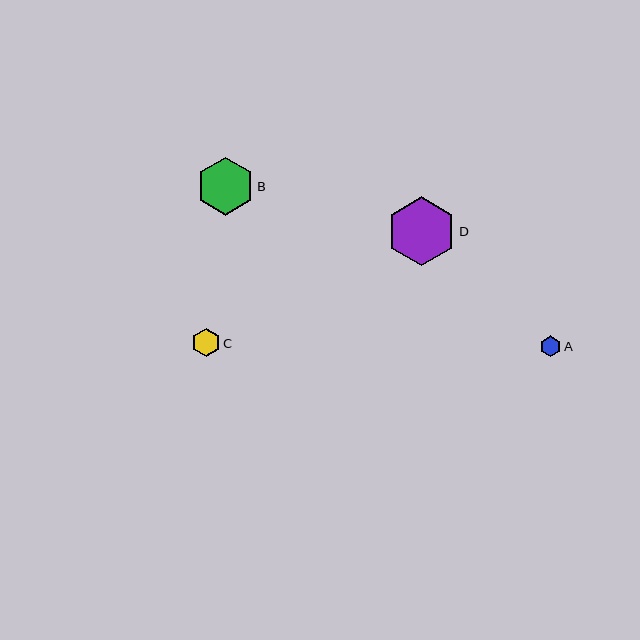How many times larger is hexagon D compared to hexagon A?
Hexagon D is approximately 3.3 times the size of hexagon A.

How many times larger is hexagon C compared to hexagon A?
Hexagon C is approximately 1.4 times the size of hexagon A.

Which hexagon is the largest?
Hexagon D is the largest with a size of approximately 69 pixels.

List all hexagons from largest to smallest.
From largest to smallest: D, B, C, A.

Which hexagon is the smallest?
Hexagon A is the smallest with a size of approximately 21 pixels.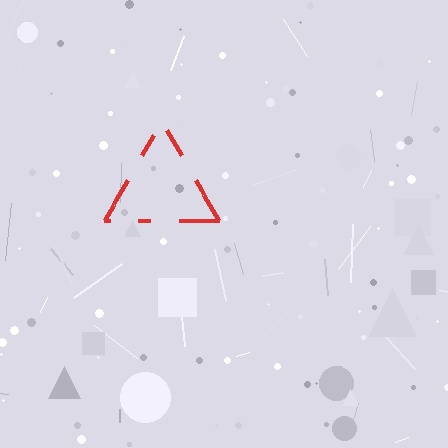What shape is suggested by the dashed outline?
The dashed outline suggests a triangle.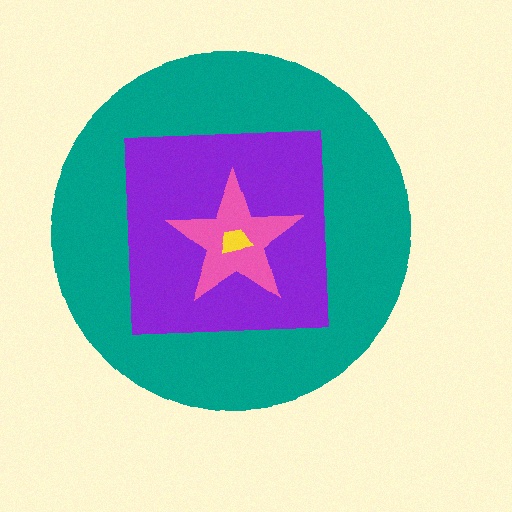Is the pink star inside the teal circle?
Yes.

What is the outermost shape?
The teal circle.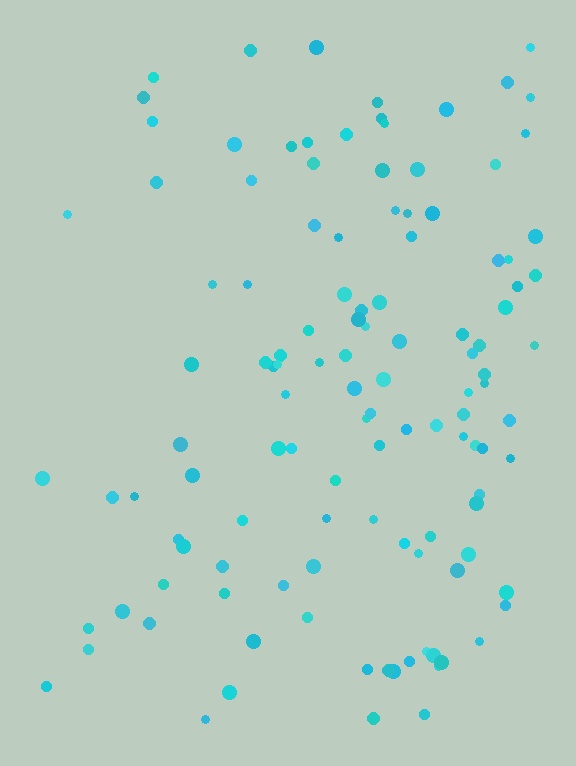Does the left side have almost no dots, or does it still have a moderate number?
Still a moderate number, just noticeably fewer than the right.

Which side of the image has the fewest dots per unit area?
The left.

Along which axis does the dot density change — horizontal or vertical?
Horizontal.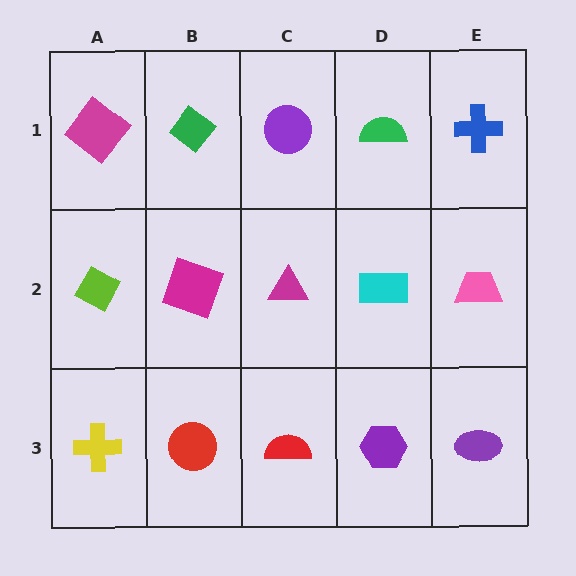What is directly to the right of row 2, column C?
A cyan rectangle.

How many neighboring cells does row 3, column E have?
2.